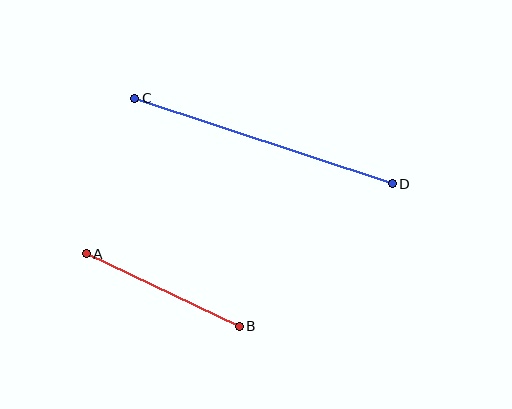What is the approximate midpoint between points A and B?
The midpoint is at approximately (163, 290) pixels.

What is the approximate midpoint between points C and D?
The midpoint is at approximately (264, 141) pixels.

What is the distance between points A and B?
The distance is approximately 169 pixels.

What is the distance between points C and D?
The distance is approximately 272 pixels.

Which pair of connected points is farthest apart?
Points C and D are farthest apart.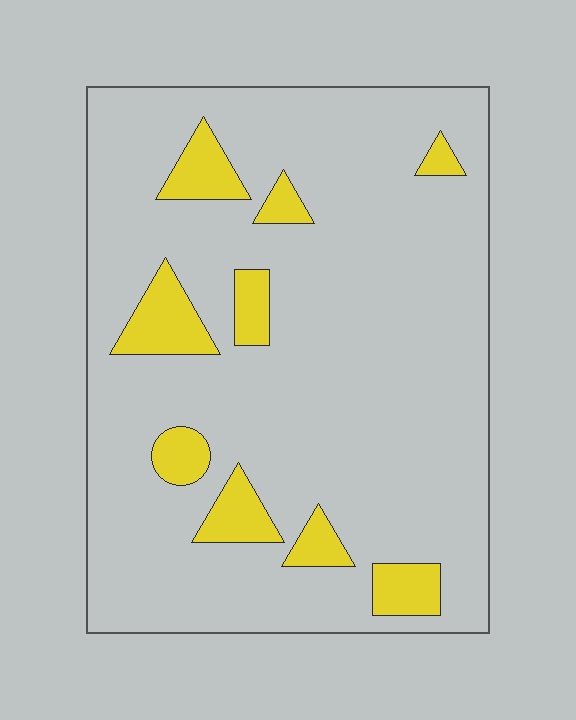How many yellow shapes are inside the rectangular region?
9.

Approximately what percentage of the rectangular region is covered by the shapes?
Approximately 15%.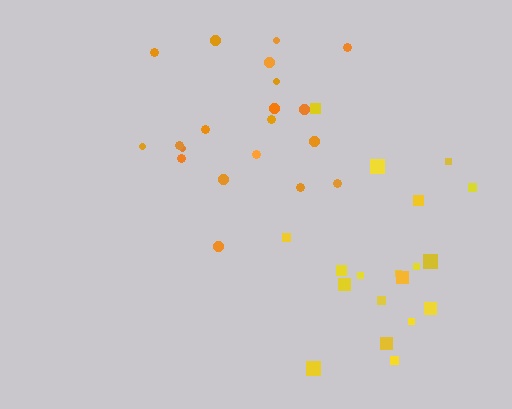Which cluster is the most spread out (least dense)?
Yellow.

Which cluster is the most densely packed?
Orange.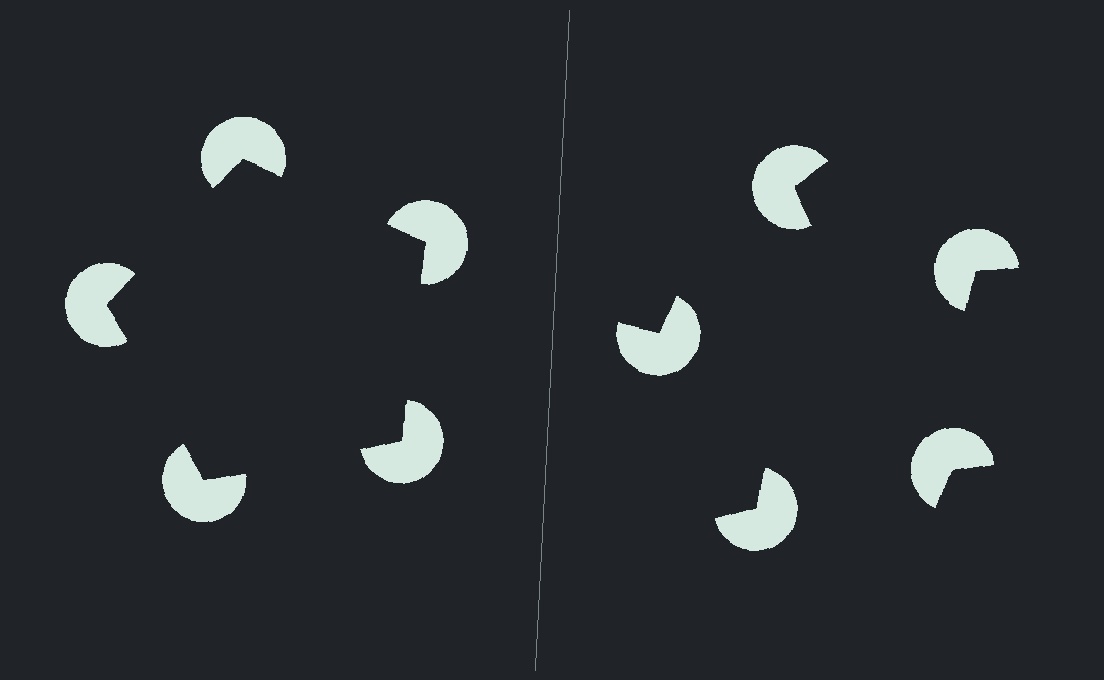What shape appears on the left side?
An illusory pentagon.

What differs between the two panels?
The pac-man discs are positioned identically on both sides; only the wedge orientations differ. On the left they align to a pentagon; on the right they are misaligned.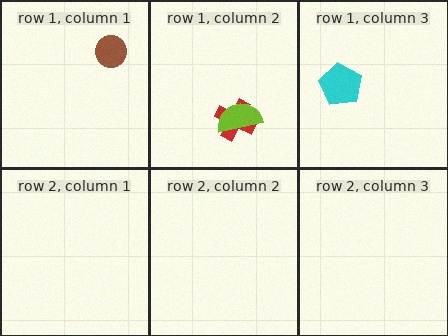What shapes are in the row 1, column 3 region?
The cyan pentagon.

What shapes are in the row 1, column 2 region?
The red cross, the lime semicircle.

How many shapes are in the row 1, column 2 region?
2.